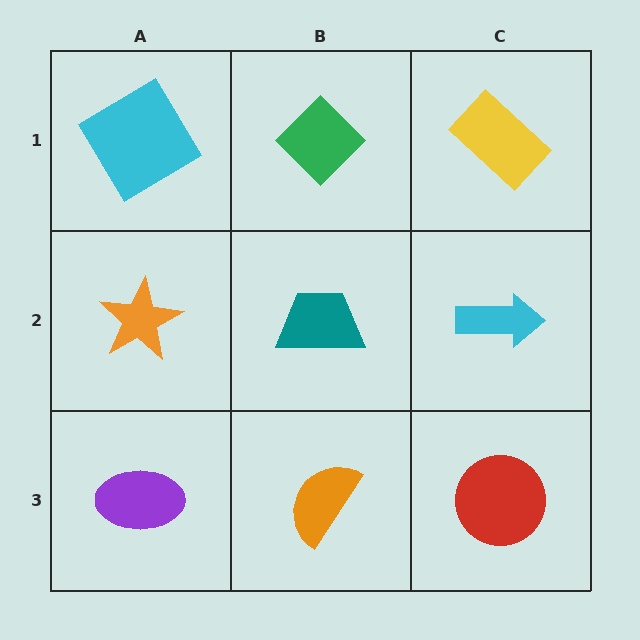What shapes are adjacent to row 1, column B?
A teal trapezoid (row 2, column B), a cyan diamond (row 1, column A), a yellow rectangle (row 1, column C).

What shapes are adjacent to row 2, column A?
A cyan diamond (row 1, column A), a purple ellipse (row 3, column A), a teal trapezoid (row 2, column B).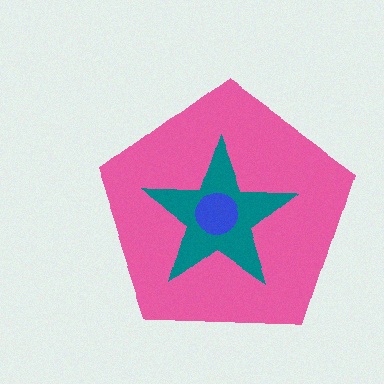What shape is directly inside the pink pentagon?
The teal star.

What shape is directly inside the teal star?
The blue circle.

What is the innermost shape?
The blue circle.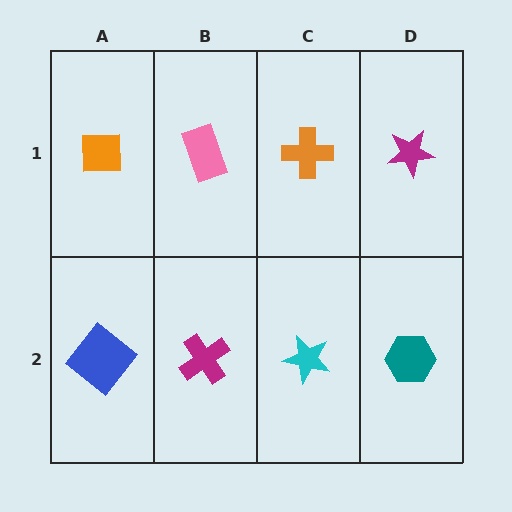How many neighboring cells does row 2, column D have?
2.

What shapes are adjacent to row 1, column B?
A magenta cross (row 2, column B), an orange square (row 1, column A), an orange cross (row 1, column C).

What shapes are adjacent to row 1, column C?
A cyan star (row 2, column C), a pink rectangle (row 1, column B), a magenta star (row 1, column D).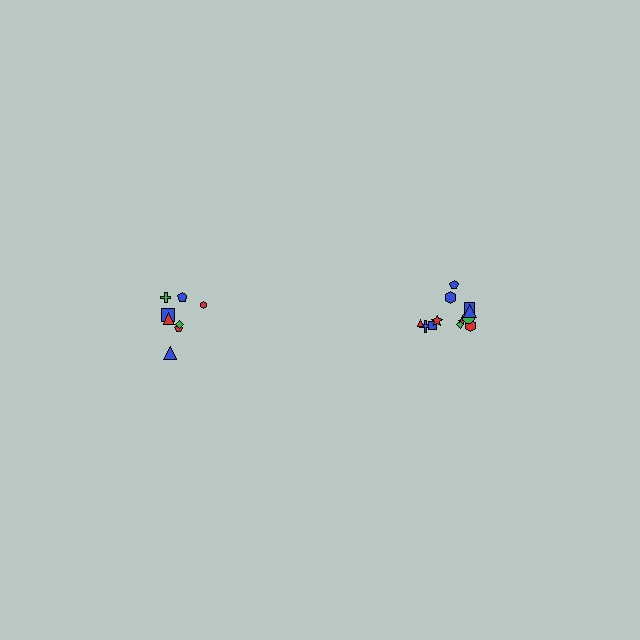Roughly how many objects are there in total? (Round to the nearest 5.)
Roughly 20 objects in total.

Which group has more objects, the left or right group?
The right group.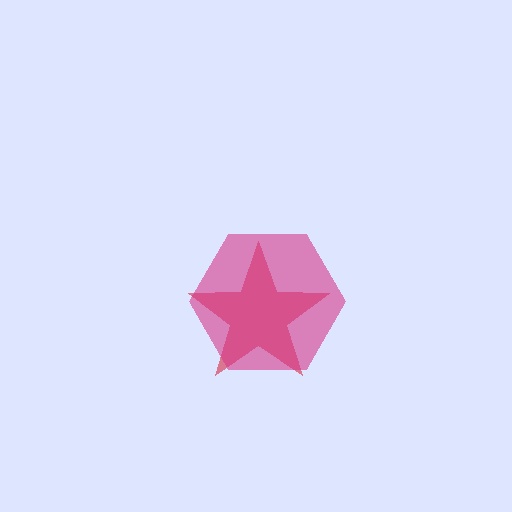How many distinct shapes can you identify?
There are 2 distinct shapes: a red star, a magenta hexagon.